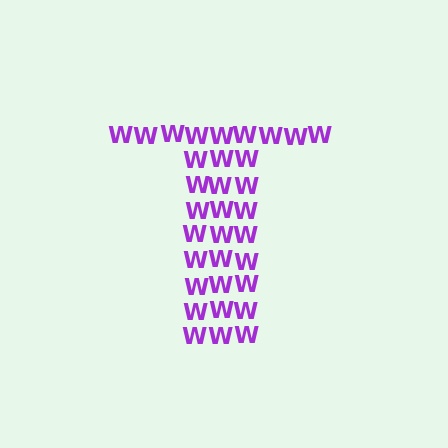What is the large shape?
The large shape is the letter T.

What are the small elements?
The small elements are letter W's.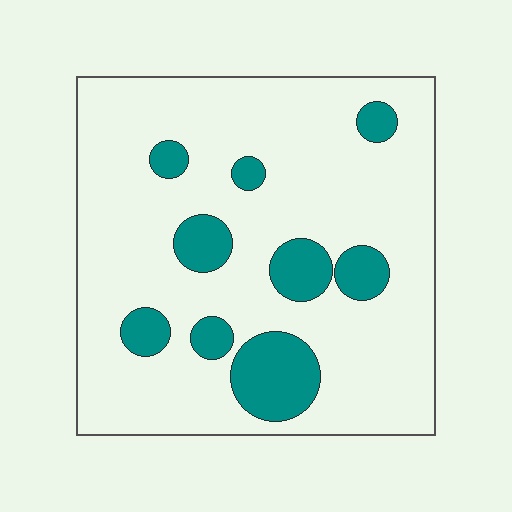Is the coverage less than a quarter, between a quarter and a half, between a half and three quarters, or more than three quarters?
Less than a quarter.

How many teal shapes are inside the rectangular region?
9.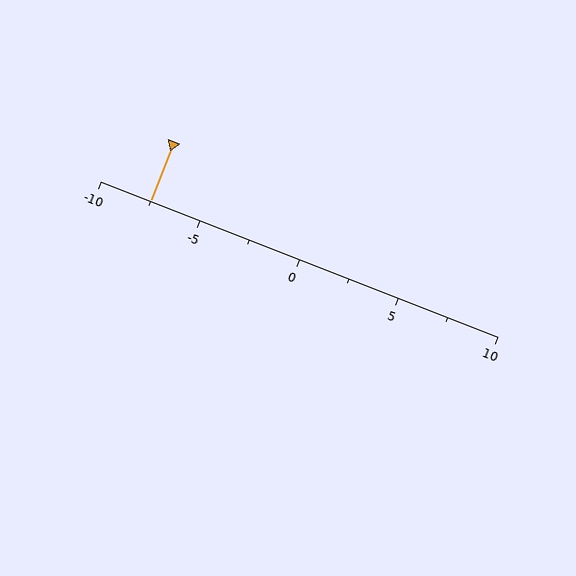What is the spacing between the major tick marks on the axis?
The major ticks are spaced 5 apart.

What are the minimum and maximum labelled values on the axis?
The axis runs from -10 to 10.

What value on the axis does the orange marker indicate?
The marker indicates approximately -7.5.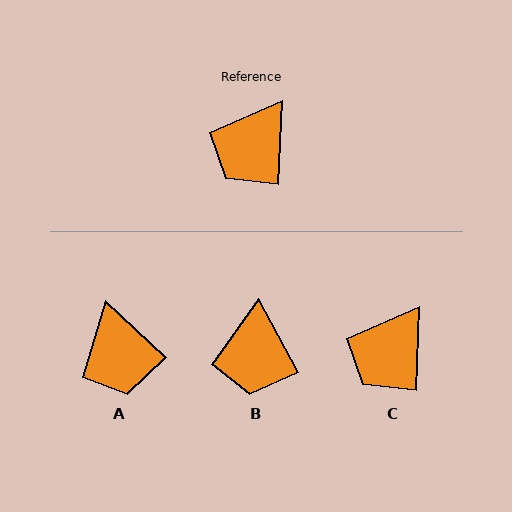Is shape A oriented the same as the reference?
No, it is off by about 49 degrees.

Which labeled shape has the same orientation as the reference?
C.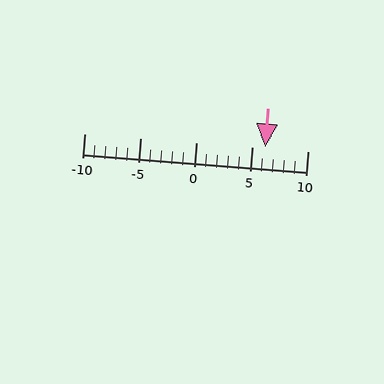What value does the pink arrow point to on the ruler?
The pink arrow points to approximately 6.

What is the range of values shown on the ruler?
The ruler shows values from -10 to 10.